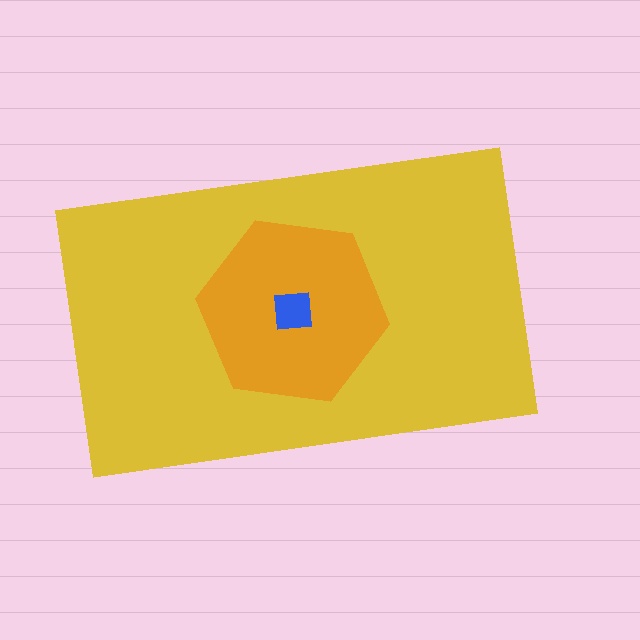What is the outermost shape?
The yellow rectangle.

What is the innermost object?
The blue square.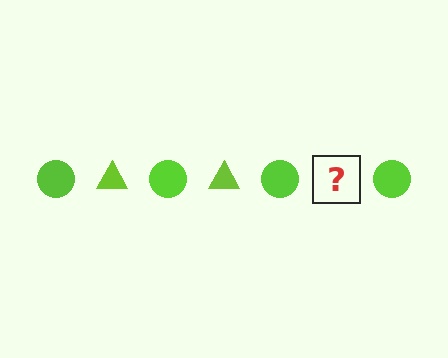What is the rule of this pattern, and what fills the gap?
The rule is that the pattern cycles through circle, triangle shapes in lime. The gap should be filled with a lime triangle.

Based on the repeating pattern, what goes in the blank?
The blank should be a lime triangle.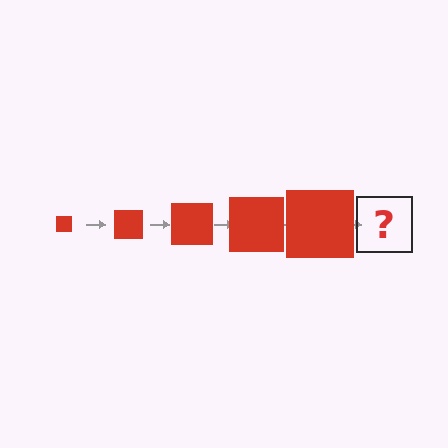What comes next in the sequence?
The next element should be a red square, larger than the previous one.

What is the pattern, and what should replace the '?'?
The pattern is that the square gets progressively larger each step. The '?' should be a red square, larger than the previous one.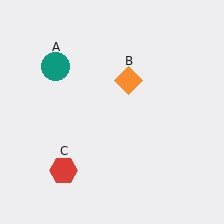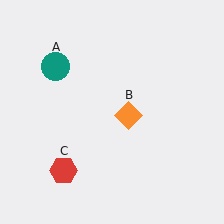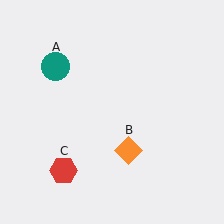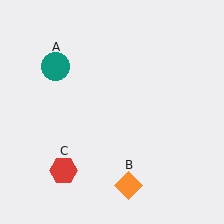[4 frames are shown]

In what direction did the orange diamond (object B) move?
The orange diamond (object B) moved down.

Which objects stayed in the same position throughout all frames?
Teal circle (object A) and red hexagon (object C) remained stationary.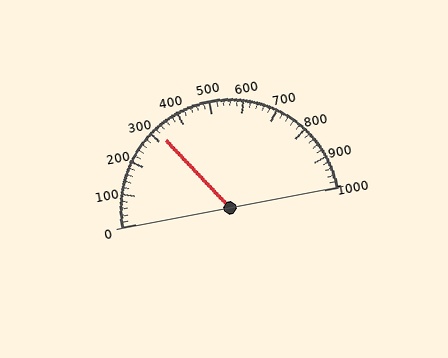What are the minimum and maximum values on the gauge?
The gauge ranges from 0 to 1000.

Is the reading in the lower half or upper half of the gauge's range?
The reading is in the lower half of the range (0 to 1000).